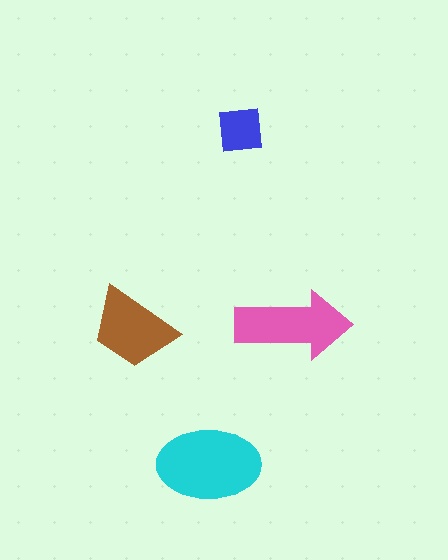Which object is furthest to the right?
The pink arrow is rightmost.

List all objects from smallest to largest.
The blue square, the brown trapezoid, the pink arrow, the cyan ellipse.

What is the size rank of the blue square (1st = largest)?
4th.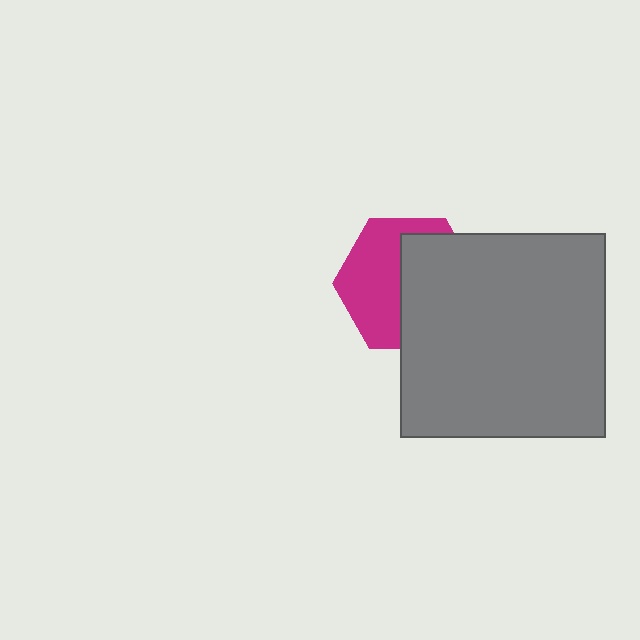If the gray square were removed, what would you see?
You would see the complete magenta hexagon.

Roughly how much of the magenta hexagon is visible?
About half of it is visible (roughly 48%).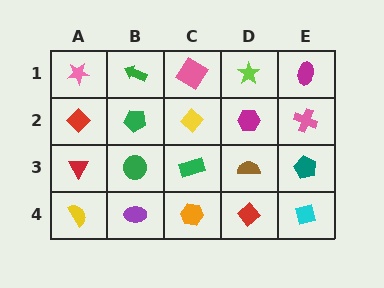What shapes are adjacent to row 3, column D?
A magenta hexagon (row 2, column D), a red diamond (row 4, column D), a green rectangle (row 3, column C), a teal pentagon (row 3, column E).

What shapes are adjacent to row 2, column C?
A pink diamond (row 1, column C), a green rectangle (row 3, column C), a green pentagon (row 2, column B), a magenta hexagon (row 2, column D).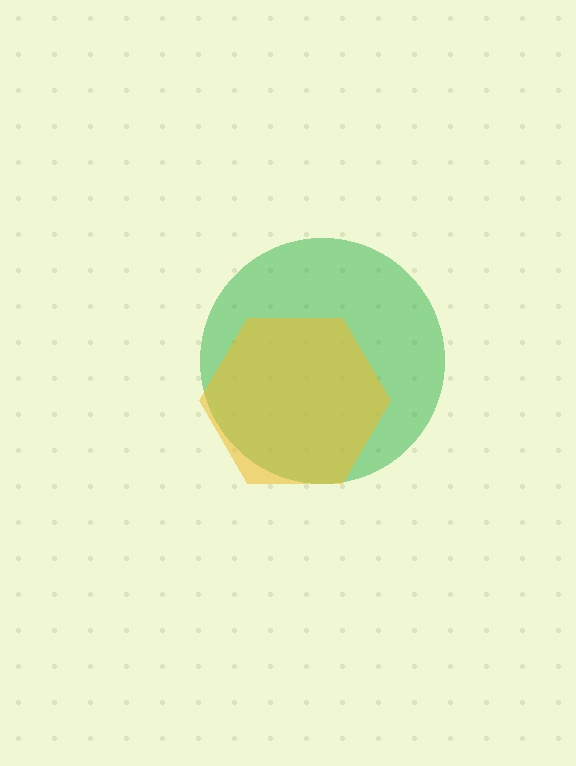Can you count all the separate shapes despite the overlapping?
Yes, there are 2 separate shapes.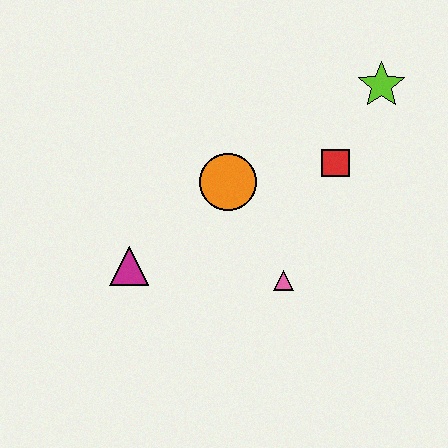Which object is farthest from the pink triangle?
The lime star is farthest from the pink triangle.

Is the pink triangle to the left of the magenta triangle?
No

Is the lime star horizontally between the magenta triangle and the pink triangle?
No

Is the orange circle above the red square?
No